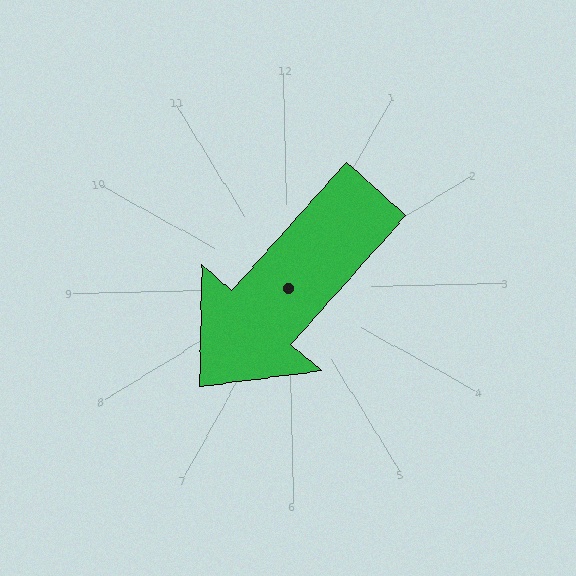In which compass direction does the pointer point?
Southwest.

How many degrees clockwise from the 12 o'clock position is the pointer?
Approximately 223 degrees.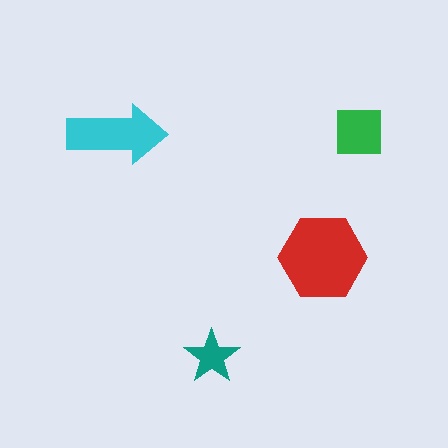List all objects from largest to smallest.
The red hexagon, the cyan arrow, the green square, the teal star.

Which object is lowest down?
The teal star is bottommost.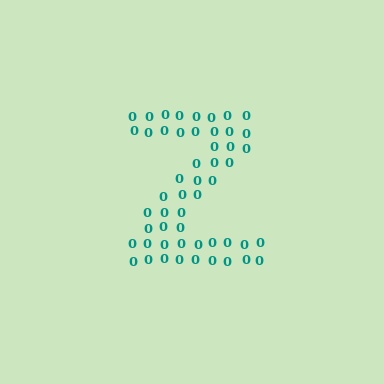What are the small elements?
The small elements are digit 0's.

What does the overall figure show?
The overall figure shows the letter Z.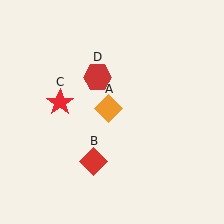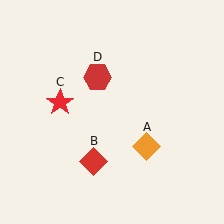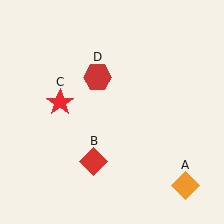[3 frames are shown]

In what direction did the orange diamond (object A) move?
The orange diamond (object A) moved down and to the right.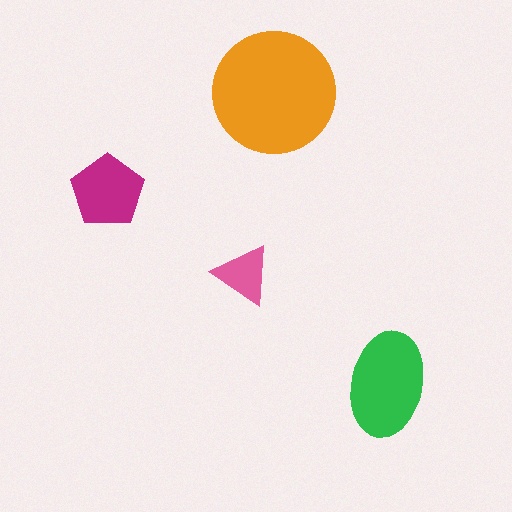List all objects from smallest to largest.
The pink triangle, the magenta pentagon, the green ellipse, the orange circle.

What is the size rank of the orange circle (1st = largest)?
1st.